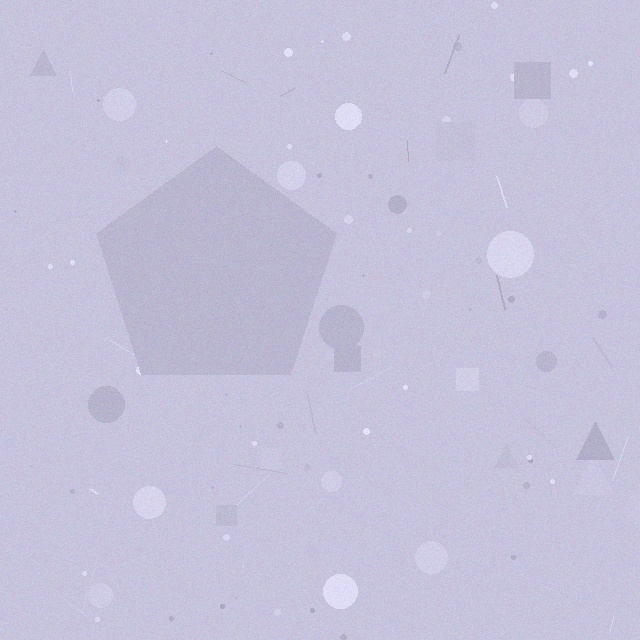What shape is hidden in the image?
A pentagon is hidden in the image.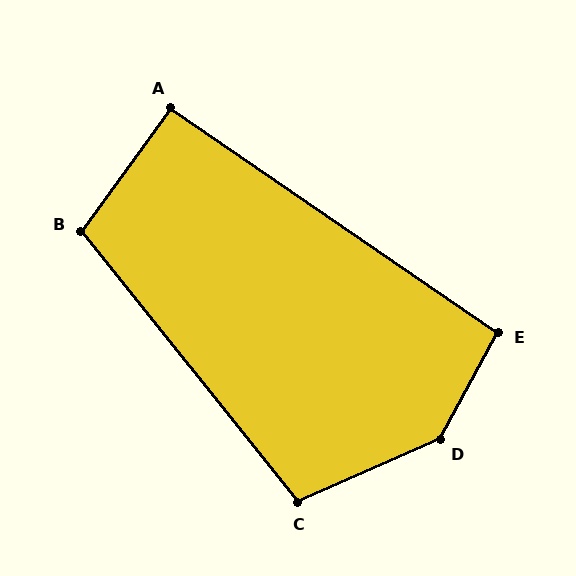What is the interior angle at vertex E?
Approximately 96 degrees (obtuse).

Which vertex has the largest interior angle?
D, at approximately 142 degrees.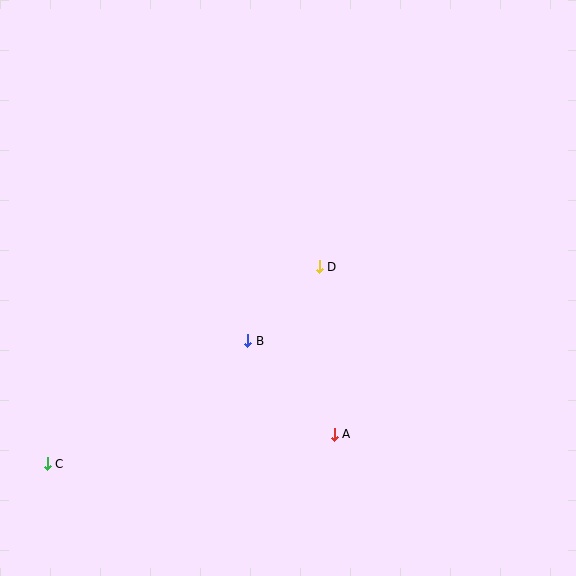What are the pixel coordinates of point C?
Point C is at (47, 464).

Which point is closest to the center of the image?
Point D at (319, 267) is closest to the center.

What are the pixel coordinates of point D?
Point D is at (319, 267).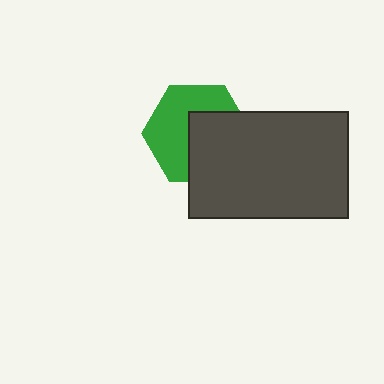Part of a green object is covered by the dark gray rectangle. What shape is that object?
It is a hexagon.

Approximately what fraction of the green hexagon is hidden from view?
Roughly 47% of the green hexagon is hidden behind the dark gray rectangle.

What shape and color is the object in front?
The object in front is a dark gray rectangle.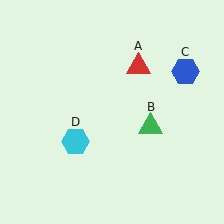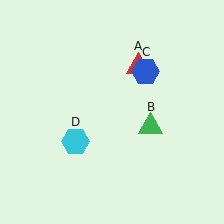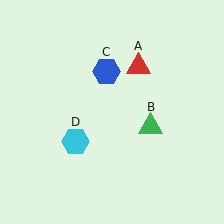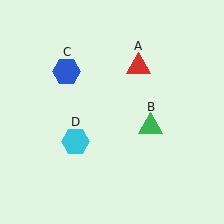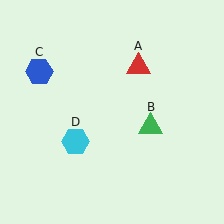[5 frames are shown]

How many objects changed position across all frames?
1 object changed position: blue hexagon (object C).